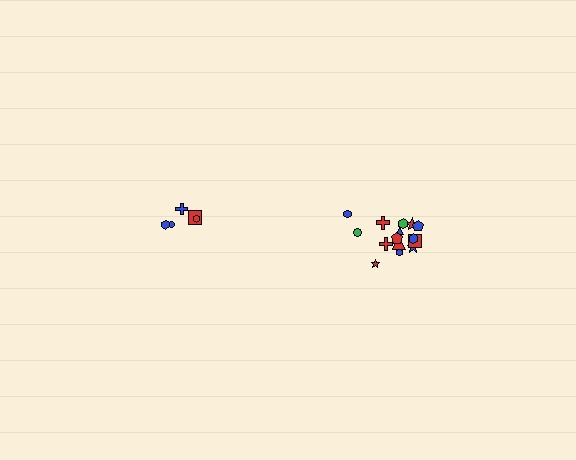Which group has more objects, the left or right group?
The right group.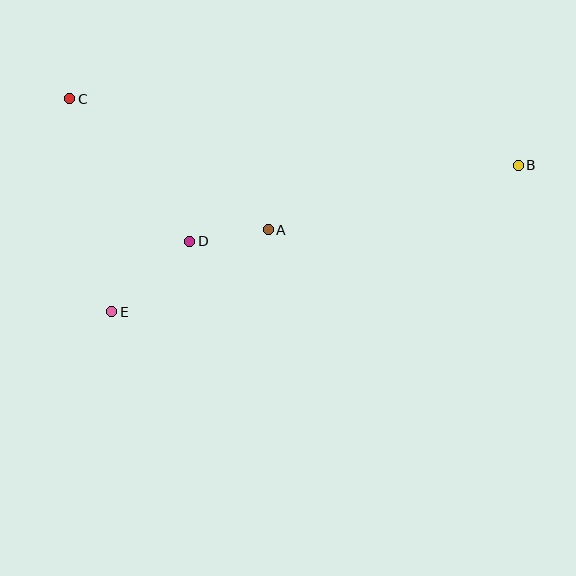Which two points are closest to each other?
Points A and D are closest to each other.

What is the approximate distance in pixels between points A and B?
The distance between A and B is approximately 258 pixels.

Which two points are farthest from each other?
Points B and C are farthest from each other.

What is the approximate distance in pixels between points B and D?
The distance between B and D is approximately 337 pixels.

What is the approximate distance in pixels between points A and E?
The distance between A and E is approximately 177 pixels.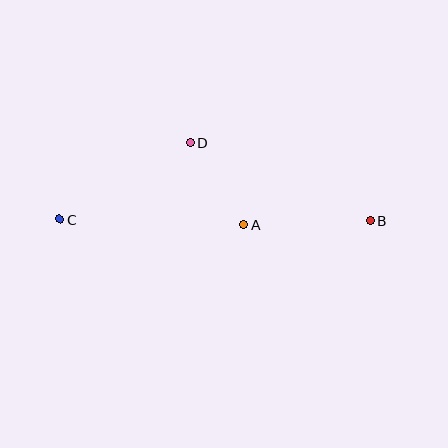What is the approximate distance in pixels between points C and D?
The distance between C and D is approximately 151 pixels.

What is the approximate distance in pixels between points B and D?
The distance between B and D is approximately 197 pixels.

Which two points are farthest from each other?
Points B and C are farthest from each other.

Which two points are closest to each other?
Points A and D are closest to each other.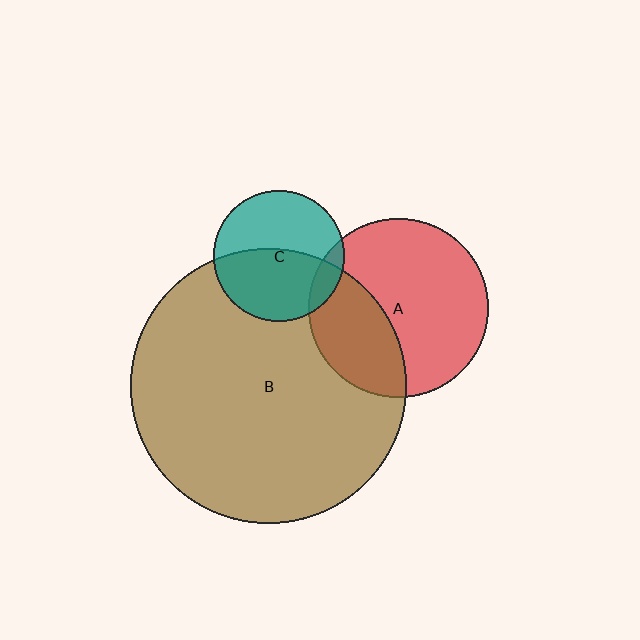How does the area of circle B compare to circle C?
Approximately 4.4 times.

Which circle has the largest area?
Circle B (brown).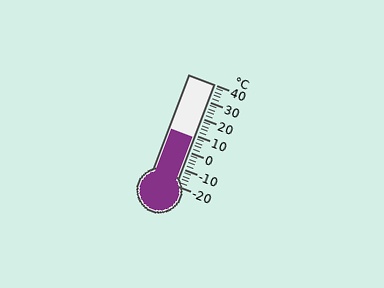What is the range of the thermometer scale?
The thermometer scale ranges from -20°C to 40°C.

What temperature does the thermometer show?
The thermometer shows approximately 8°C.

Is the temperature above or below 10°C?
The temperature is below 10°C.